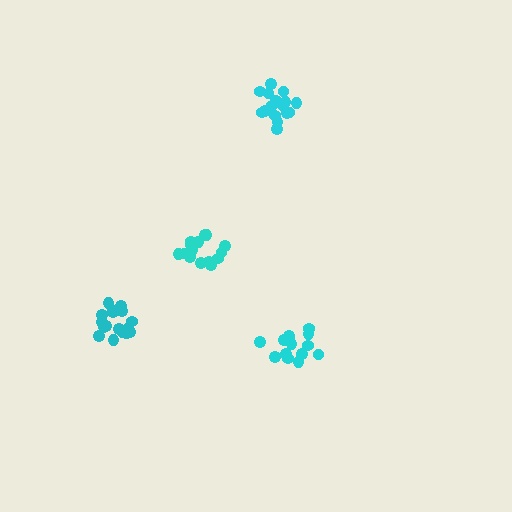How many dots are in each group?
Group 1: 15 dots, Group 2: 14 dots, Group 3: 17 dots, Group 4: 17 dots (63 total).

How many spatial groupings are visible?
There are 4 spatial groupings.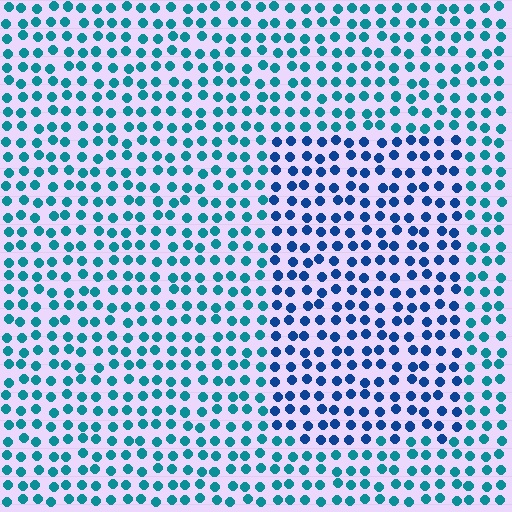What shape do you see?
I see a rectangle.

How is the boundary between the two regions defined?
The boundary is defined purely by a slight shift in hue (about 33 degrees). Spacing, size, and orientation are identical on both sides.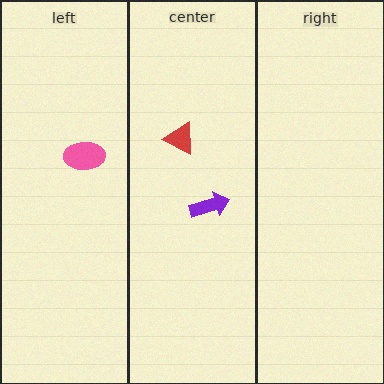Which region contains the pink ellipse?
The left region.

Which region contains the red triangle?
The center region.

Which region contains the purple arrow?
The center region.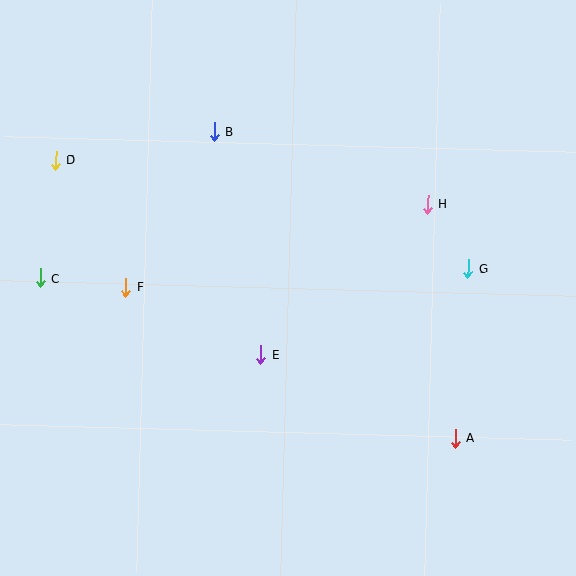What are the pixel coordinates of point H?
Point H is at (428, 204).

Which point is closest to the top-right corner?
Point H is closest to the top-right corner.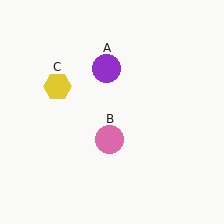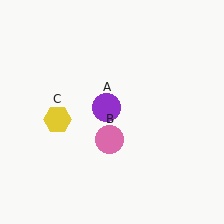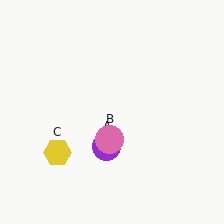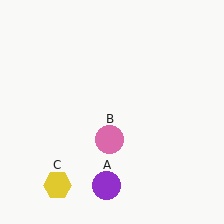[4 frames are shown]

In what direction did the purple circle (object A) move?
The purple circle (object A) moved down.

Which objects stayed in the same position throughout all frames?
Pink circle (object B) remained stationary.